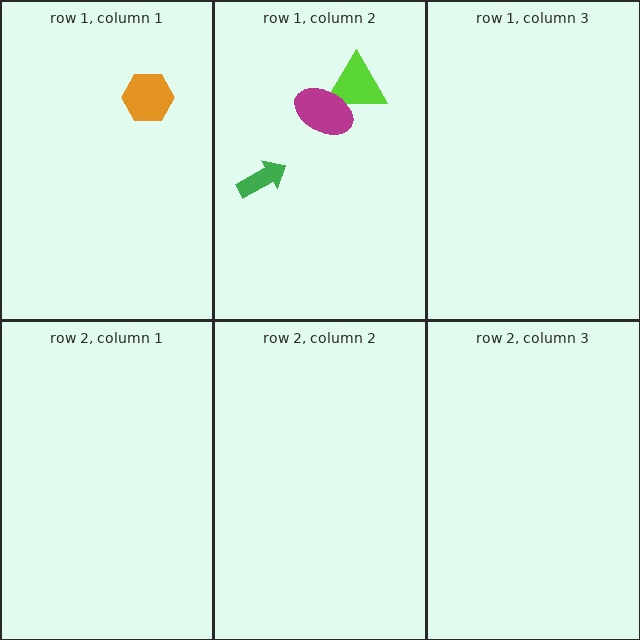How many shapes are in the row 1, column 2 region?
3.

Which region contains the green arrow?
The row 1, column 2 region.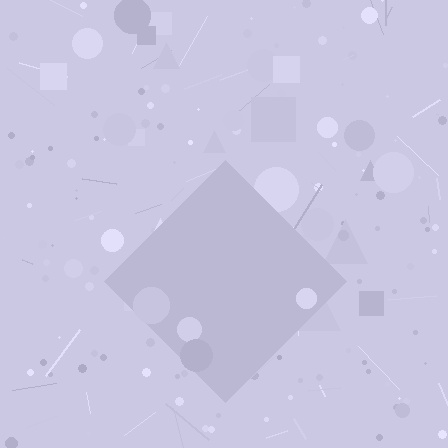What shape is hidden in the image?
A diamond is hidden in the image.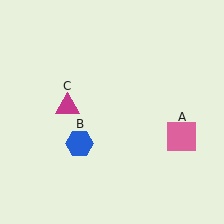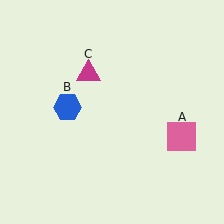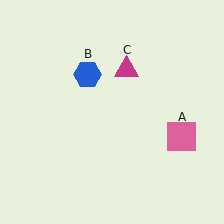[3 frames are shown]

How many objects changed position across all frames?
2 objects changed position: blue hexagon (object B), magenta triangle (object C).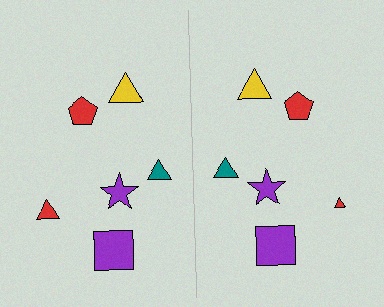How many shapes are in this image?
There are 12 shapes in this image.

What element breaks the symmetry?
The red triangle on the right side has a different size than its mirror counterpart.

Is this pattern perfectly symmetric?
No, the pattern is not perfectly symmetric. The red triangle on the right side has a different size than its mirror counterpart.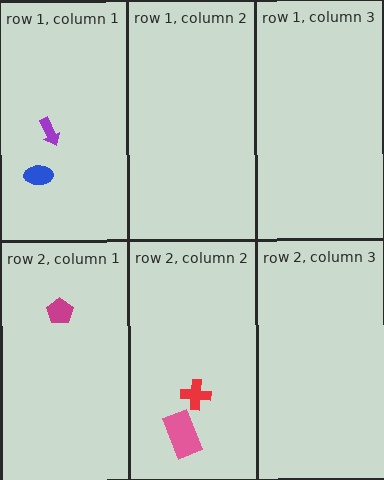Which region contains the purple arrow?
The row 1, column 1 region.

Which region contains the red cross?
The row 2, column 2 region.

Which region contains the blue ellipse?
The row 1, column 1 region.